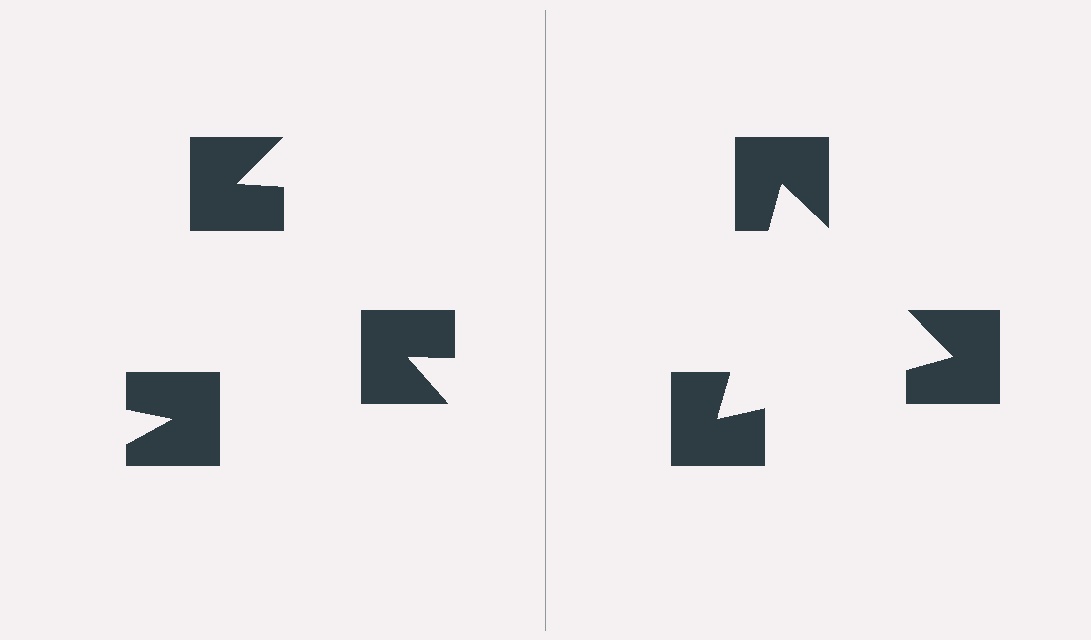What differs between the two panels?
The notched squares are positioned identically on both sides; only the wedge orientations differ. On the right they align to a triangle; on the left they are misaligned.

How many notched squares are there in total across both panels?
6 — 3 on each side.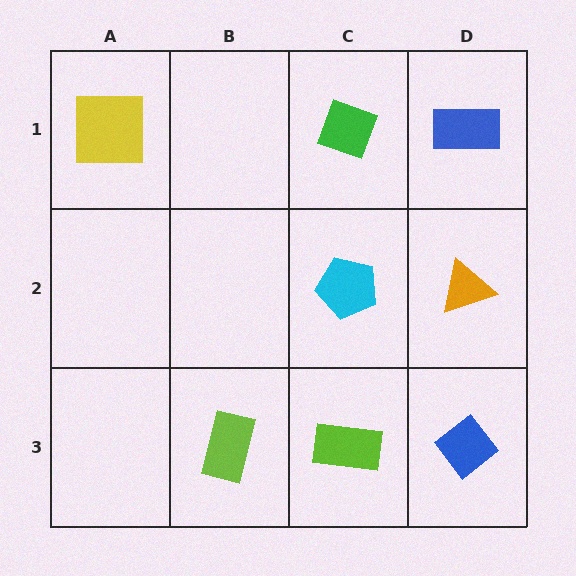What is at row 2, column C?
A cyan pentagon.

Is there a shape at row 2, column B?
No, that cell is empty.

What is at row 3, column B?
A lime rectangle.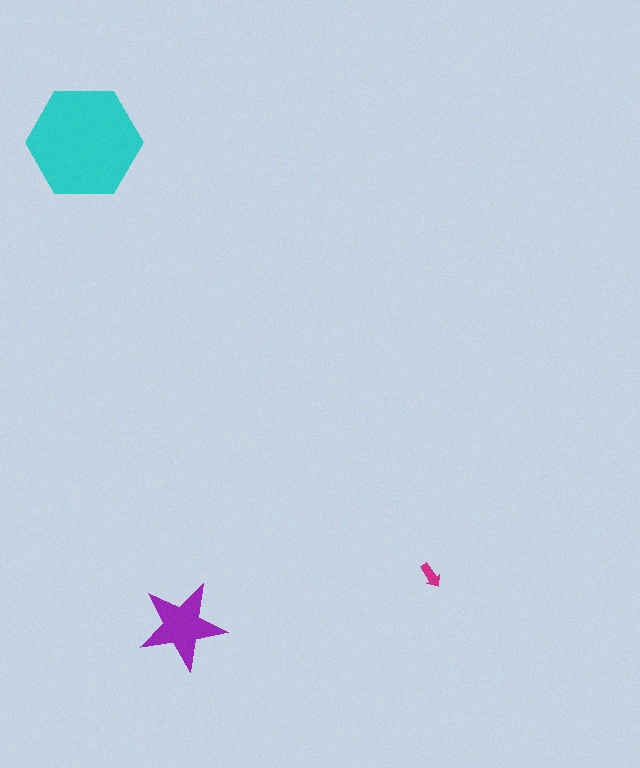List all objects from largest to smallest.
The cyan hexagon, the purple star, the magenta arrow.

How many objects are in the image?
There are 3 objects in the image.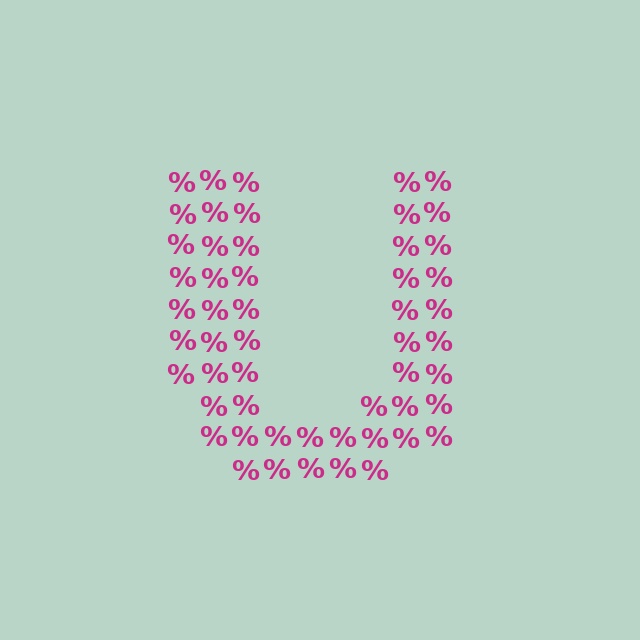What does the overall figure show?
The overall figure shows the letter U.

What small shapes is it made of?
It is made of small percent signs.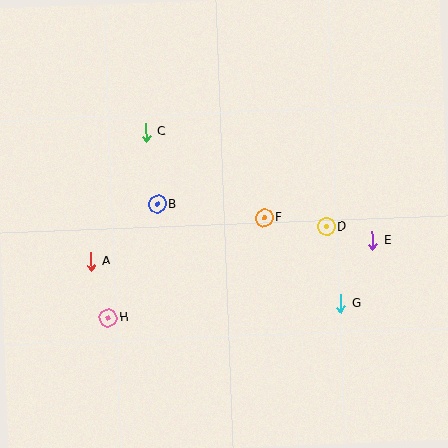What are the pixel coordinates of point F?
Point F is at (264, 218).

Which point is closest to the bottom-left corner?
Point H is closest to the bottom-left corner.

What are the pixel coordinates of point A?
Point A is at (91, 262).